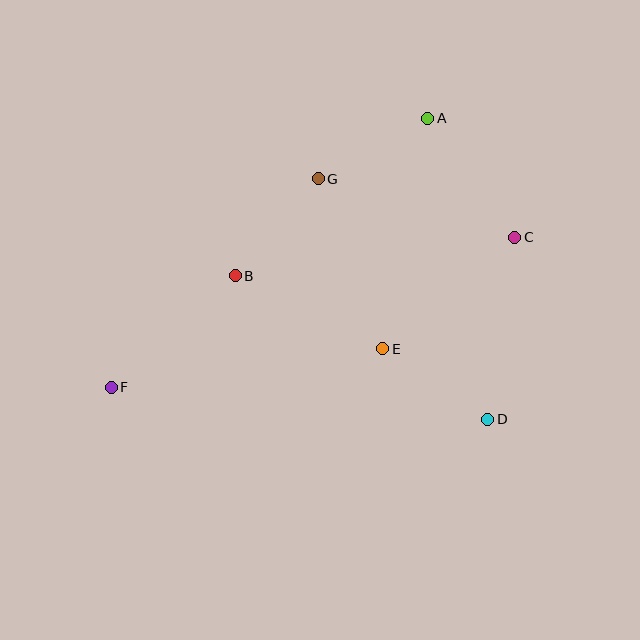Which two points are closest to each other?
Points A and G are closest to each other.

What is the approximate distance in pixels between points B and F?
The distance between B and F is approximately 167 pixels.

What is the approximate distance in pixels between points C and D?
The distance between C and D is approximately 184 pixels.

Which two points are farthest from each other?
Points C and F are farthest from each other.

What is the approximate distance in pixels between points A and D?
The distance between A and D is approximately 307 pixels.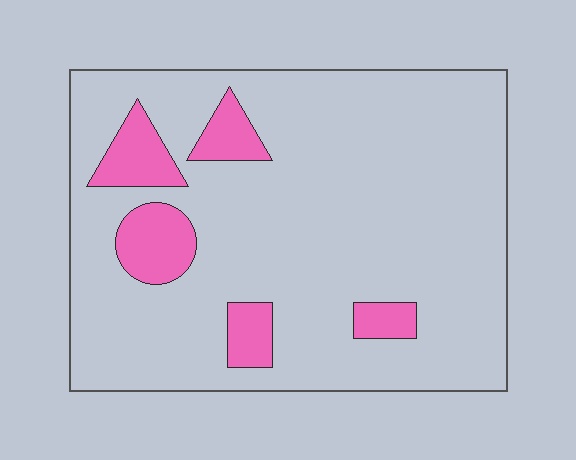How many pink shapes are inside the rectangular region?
5.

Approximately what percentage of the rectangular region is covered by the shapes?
Approximately 15%.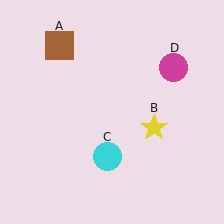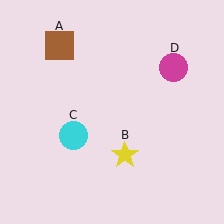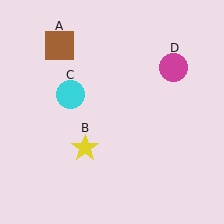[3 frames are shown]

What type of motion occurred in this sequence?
The yellow star (object B), cyan circle (object C) rotated clockwise around the center of the scene.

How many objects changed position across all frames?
2 objects changed position: yellow star (object B), cyan circle (object C).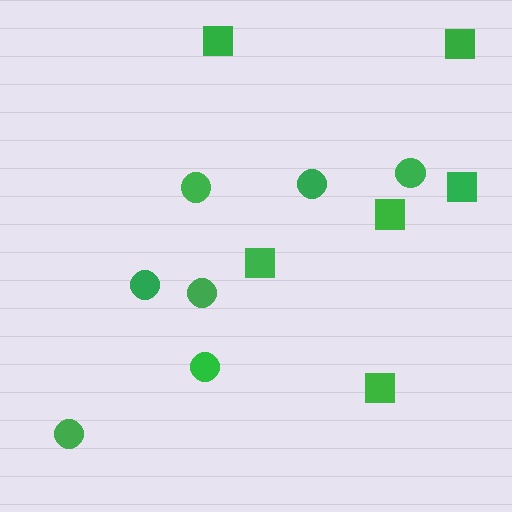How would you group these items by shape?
There are 2 groups: one group of squares (6) and one group of circles (7).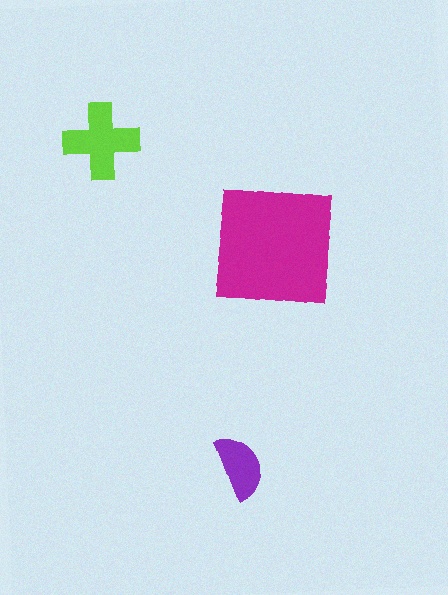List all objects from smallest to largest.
The purple semicircle, the lime cross, the magenta square.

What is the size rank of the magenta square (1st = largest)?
1st.